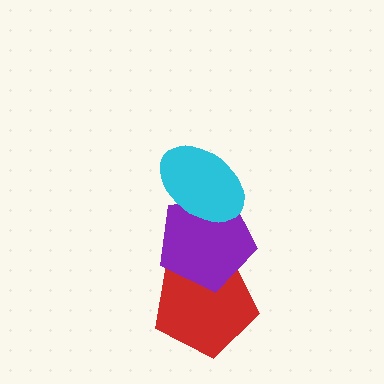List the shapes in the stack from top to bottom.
From top to bottom: the cyan ellipse, the purple pentagon, the red pentagon.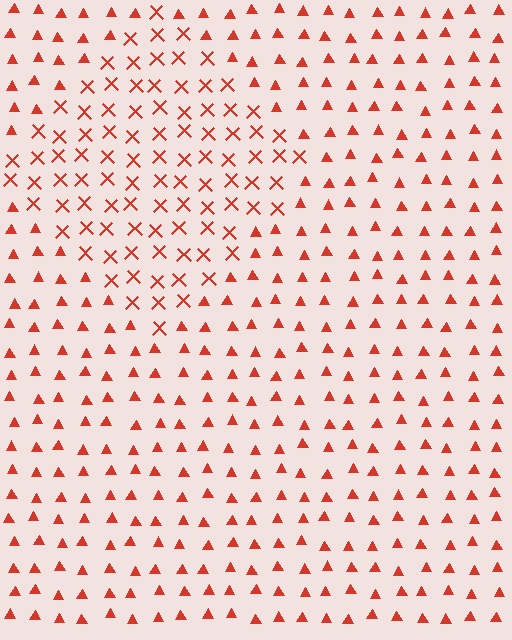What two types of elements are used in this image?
The image uses X marks inside the diamond region and triangles outside it.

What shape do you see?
I see a diamond.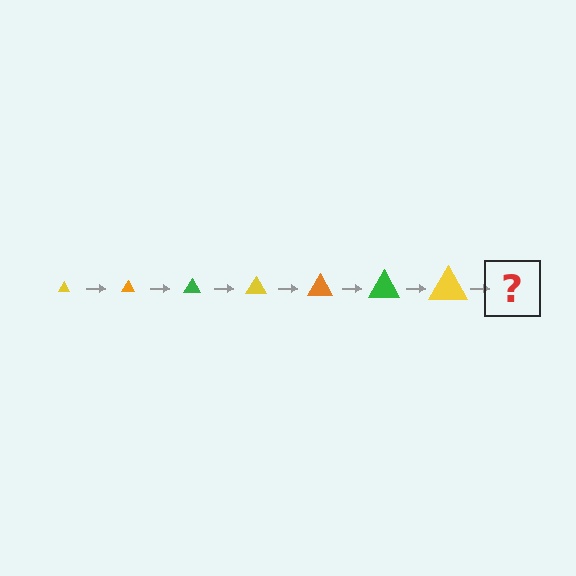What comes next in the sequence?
The next element should be an orange triangle, larger than the previous one.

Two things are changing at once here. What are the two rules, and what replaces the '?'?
The two rules are that the triangle grows larger each step and the color cycles through yellow, orange, and green. The '?' should be an orange triangle, larger than the previous one.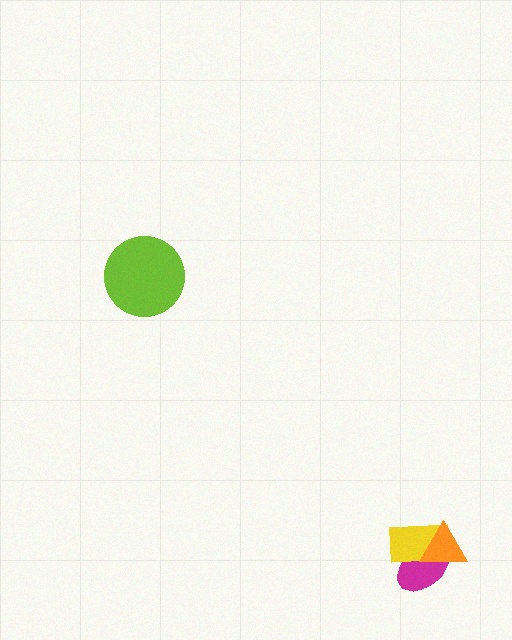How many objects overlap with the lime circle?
0 objects overlap with the lime circle.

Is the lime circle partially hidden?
No, no other shape covers it.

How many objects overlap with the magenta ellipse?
2 objects overlap with the magenta ellipse.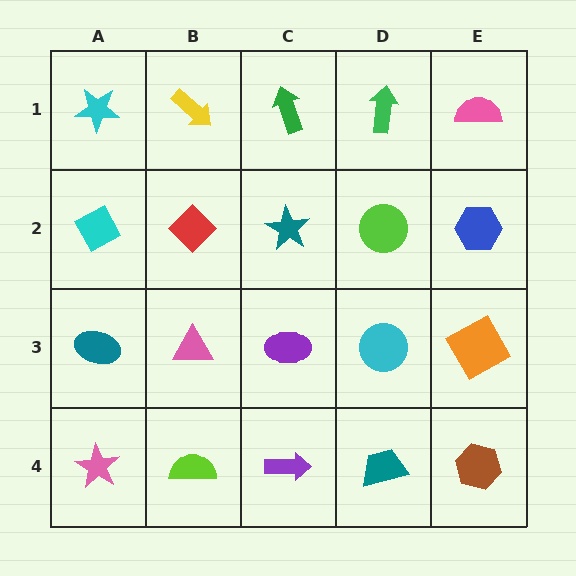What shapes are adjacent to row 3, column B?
A red diamond (row 2, column B), a lime semicircle (row 4, column B), a teal ellipse (row 3, column A), a purple ellipse (row 3, column C).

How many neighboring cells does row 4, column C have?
3.